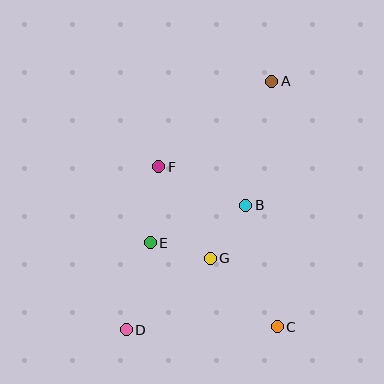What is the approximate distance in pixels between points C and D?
The distance between C and D is approximately 151 pixels.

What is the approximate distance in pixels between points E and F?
The distance between E and F is approximately 76 pixels.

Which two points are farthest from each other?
Points A and D are farthest from each other.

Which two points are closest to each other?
Points E and G are closest to each other.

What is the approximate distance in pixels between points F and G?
The distance between F and G is approximately 105 pixels.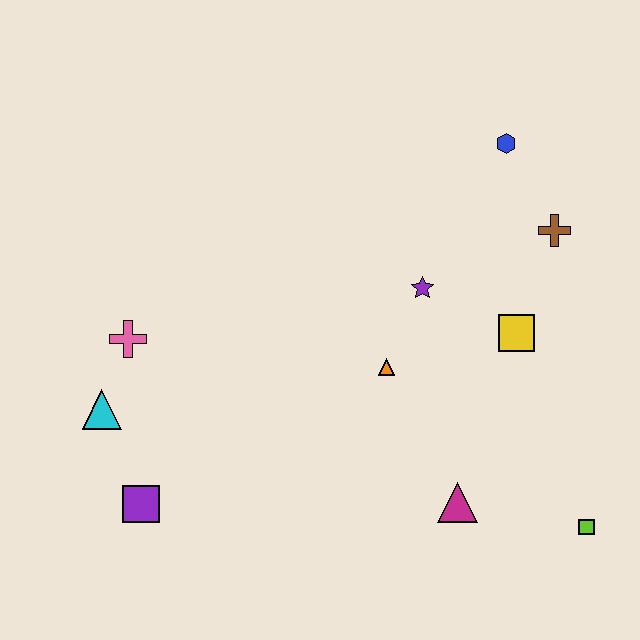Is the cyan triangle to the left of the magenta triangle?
Yes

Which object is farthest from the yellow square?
The cyan triangle is farthest from the yellow square.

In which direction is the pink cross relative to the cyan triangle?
The pink cross is above the cyan triangle.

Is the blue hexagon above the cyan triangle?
Yes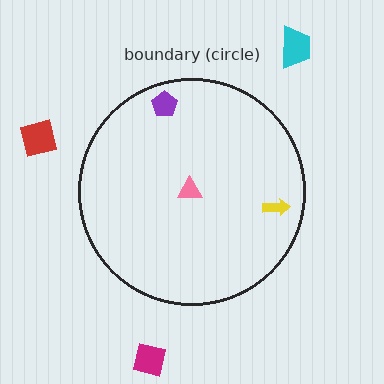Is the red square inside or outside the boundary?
Outside.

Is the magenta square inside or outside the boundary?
Outside.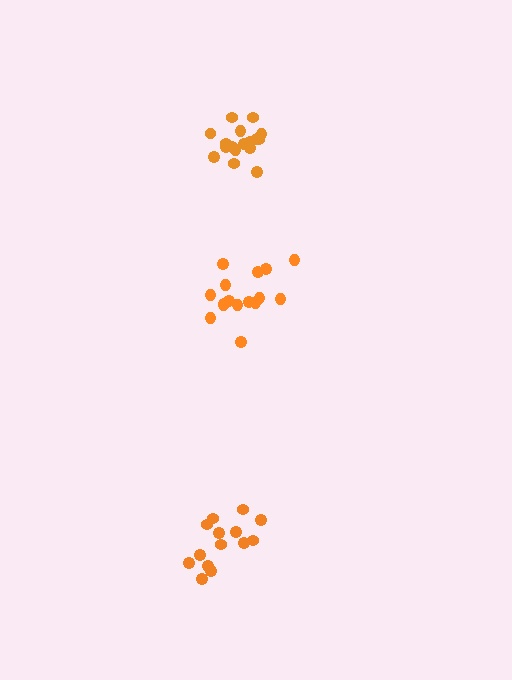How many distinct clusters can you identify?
There are 3 distinct clusters.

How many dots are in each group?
Group 1: 14 dots, Group 2: 16 dots, Group 3: 17 dots (47 total).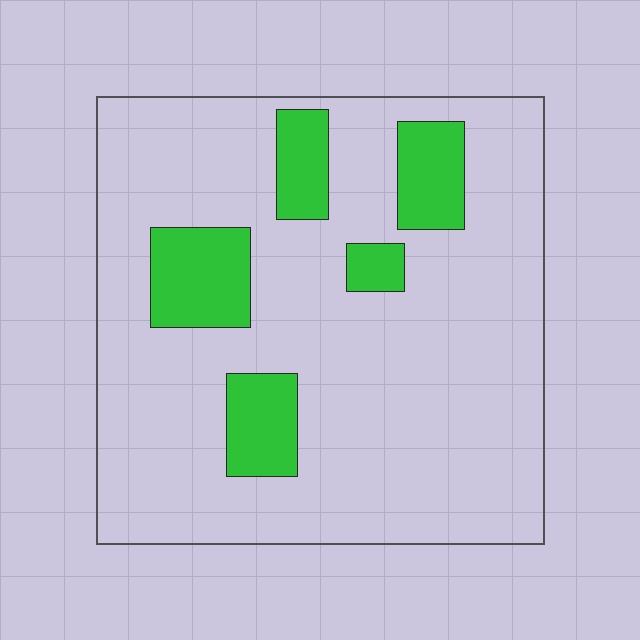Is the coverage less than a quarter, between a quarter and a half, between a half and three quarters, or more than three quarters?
Less than a quarter.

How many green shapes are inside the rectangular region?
5.